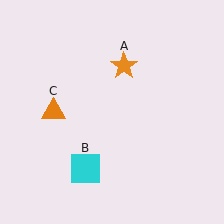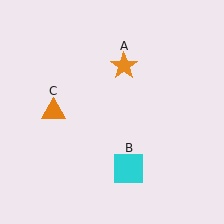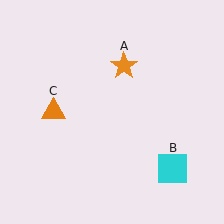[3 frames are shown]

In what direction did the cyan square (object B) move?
The cyan square (object B) moved right.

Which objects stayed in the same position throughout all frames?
Orange star (object A) and orange triangle (object C) remained stationary.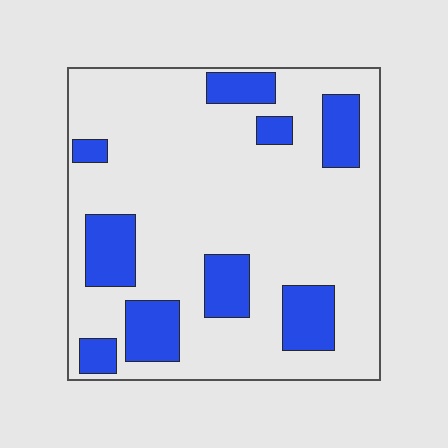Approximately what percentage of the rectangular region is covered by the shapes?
Approximately 20%.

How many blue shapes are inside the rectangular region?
9.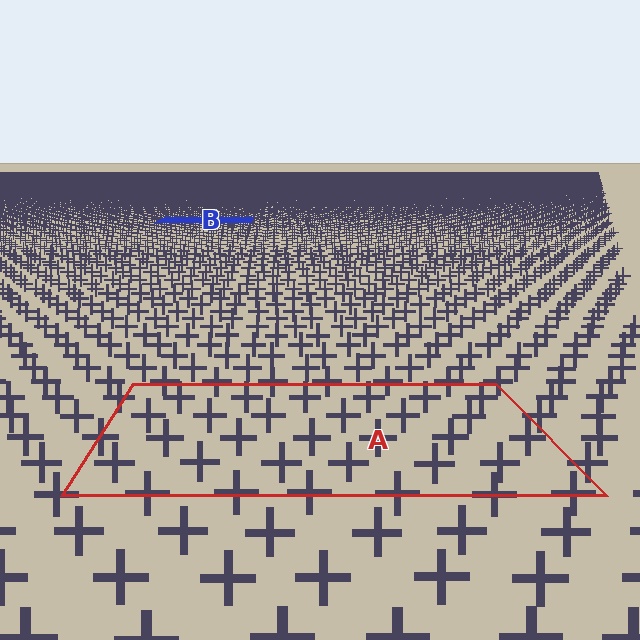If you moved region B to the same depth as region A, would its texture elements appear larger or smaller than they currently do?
They would appear larger. At a closer depth, the same texture elements are projected at a bigger on-screen size.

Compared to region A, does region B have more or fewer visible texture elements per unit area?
Region B has more texture elements per unit area — they are packed more densely because it is farther away.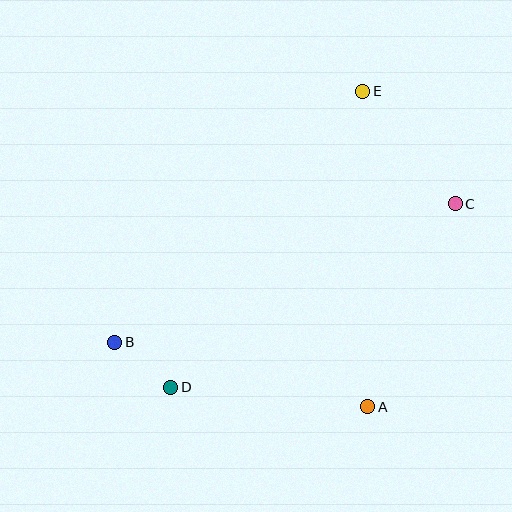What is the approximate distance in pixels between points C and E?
The distance between C and E is approximately 145 pixels.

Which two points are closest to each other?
Points B and D are closest to each other.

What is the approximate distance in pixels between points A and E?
The distance between A and E is approximately 315 pixels.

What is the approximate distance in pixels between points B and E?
The distance between B and E is approximately 353 pixels.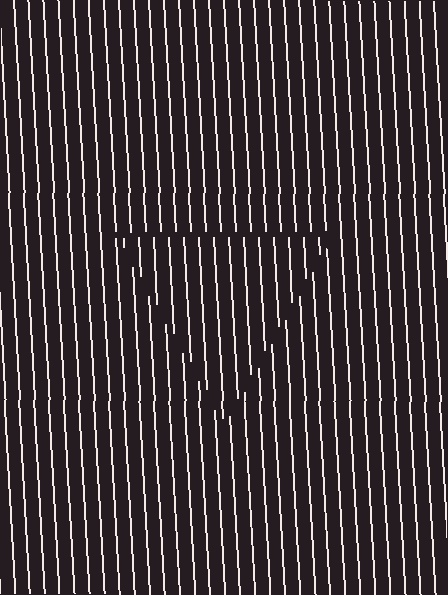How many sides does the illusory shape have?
3 sides — the line-ends trace a triangle.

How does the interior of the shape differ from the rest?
The interior of the shape contains the same grating, shifted by half a period — the contour is defined by the phase discontinuity where line-ends from the inner and outer gratings abut.